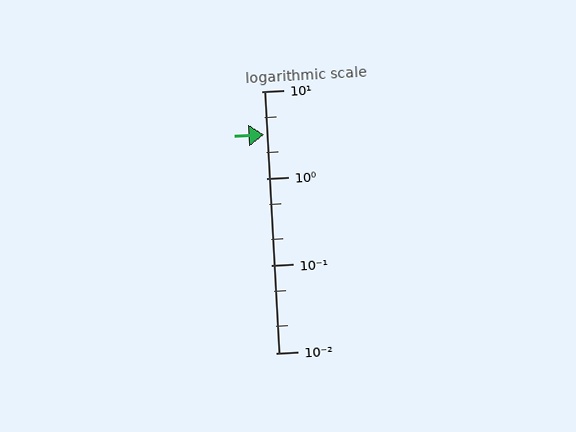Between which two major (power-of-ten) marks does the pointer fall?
The pointer is between 1 and 10.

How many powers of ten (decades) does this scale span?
The scale spans 3 decades, from 0.01 to 10.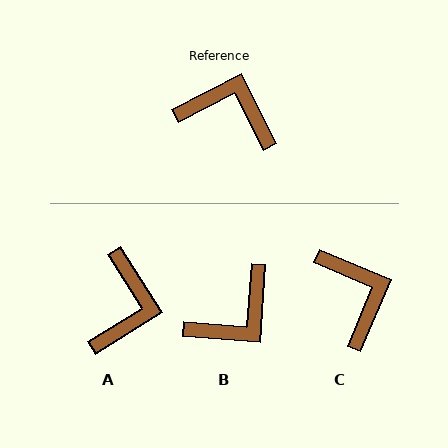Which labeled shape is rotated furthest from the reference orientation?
B, about 121 degrees away.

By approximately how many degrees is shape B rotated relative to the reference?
Approximately 121 degrees clockwise.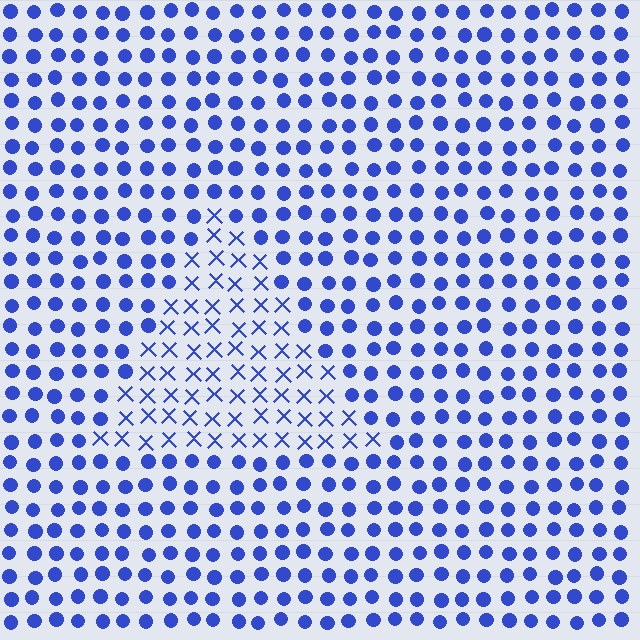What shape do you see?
I see a triangle.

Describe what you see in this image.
The image is filled with small blue elements arranged in a uniform grid. A triangle-shaped region contains X marks, while the surrounding area contains circles. The boundary is defined purely by the change in element shape.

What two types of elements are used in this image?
The image uses X marks inside the triangle region and circles outside it.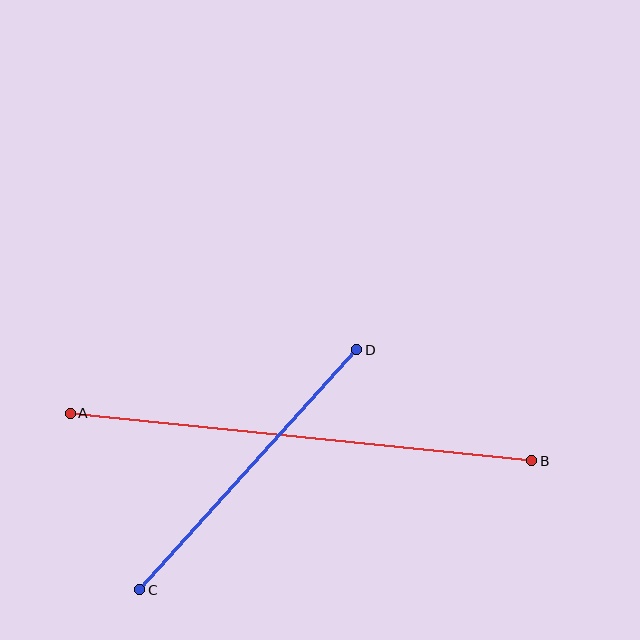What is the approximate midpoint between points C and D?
The midpoint is at approximately (248, 470) pixels.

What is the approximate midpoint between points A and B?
The midpoint is at approximately (301, 437) pixels.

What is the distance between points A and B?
The distance is approximately 464 pixels.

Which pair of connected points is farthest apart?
Points A and B are farthest apart.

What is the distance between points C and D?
The distance is approximately 323 pixels.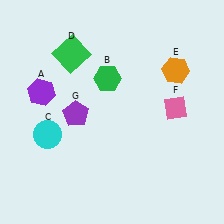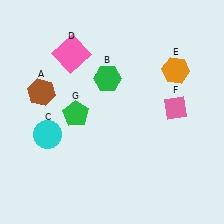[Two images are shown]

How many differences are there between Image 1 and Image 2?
There are 3 differences between the two images.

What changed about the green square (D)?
In Image 1, D is green. In Image 2, it changed to pink.